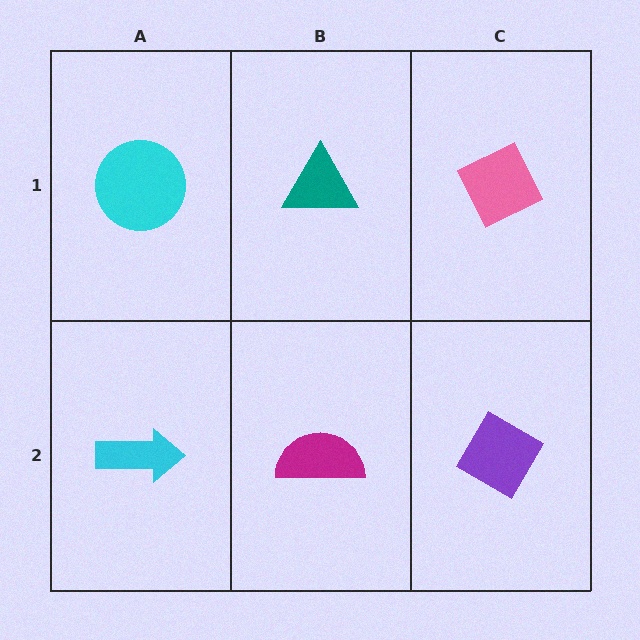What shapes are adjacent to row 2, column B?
A teal triangle (row 1, column B), a cyan arrow (row 2, column A), a purple diamond (row 2, column C).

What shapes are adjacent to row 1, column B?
A magenta semicircle (row 2, column B), a cyan circle (row 1, column A), a pink diamond (row 1, column C).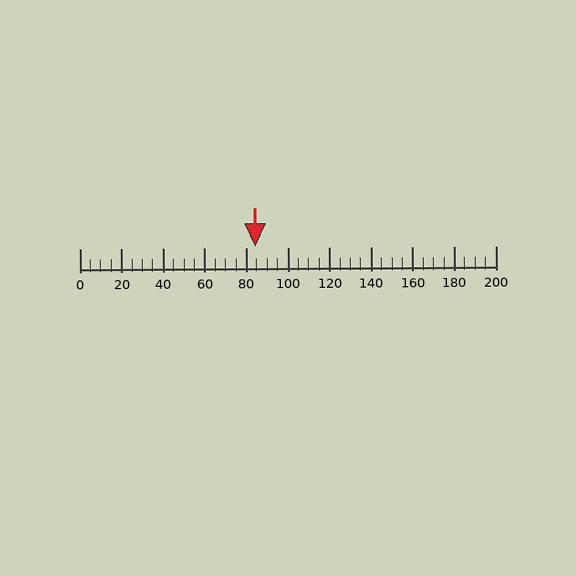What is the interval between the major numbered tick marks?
The major tick marks are spaced 20 units apart.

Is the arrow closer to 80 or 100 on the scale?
The arrow is closer to 80.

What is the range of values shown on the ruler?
The ruler shows values from 0 to 200.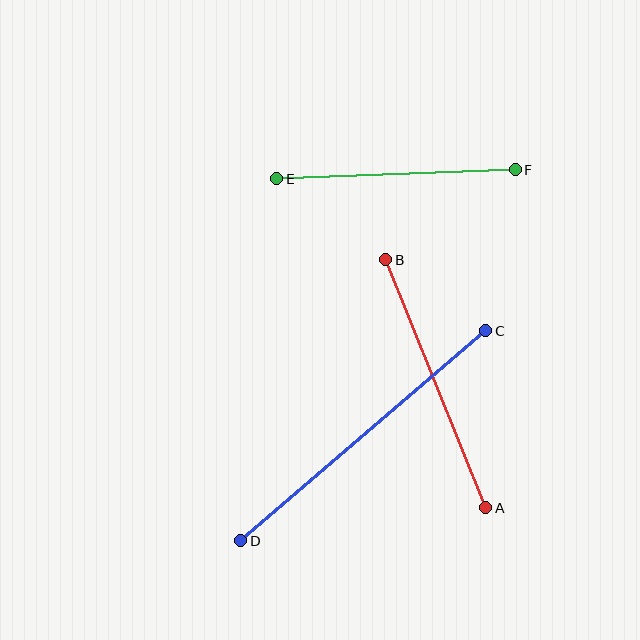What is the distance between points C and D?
The distance is approximately 322 pixels.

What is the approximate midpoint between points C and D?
The midpoint is at approximately (363, 436) pixels.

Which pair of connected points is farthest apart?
Points C and D are farthest apart.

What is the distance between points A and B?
The distance is approximately 267 pixels.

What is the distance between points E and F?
The distance is approximately 239 pixels.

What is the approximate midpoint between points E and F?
The midpoint is at approximately (396, 174) pixels.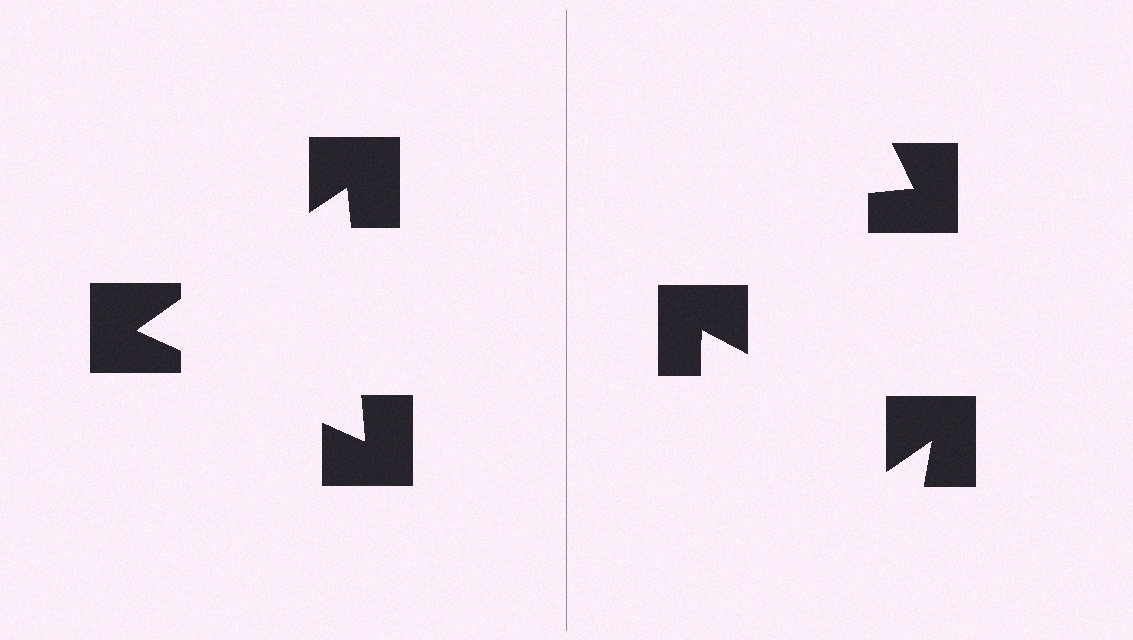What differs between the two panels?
The notched squares are positioned identically on both sides; only the wedge orientations differ. On the left they align to a triangle; on the right they are misaligned.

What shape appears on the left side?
An illusory triangle.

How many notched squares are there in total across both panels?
6 — 3 on each side.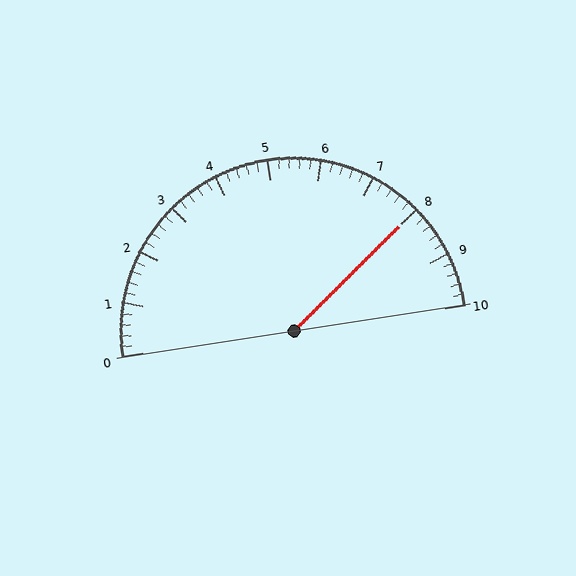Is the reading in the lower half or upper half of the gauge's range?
The reading is in the upper half of the range (0 to 10).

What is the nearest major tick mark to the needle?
The nearest major tick mark is 8.